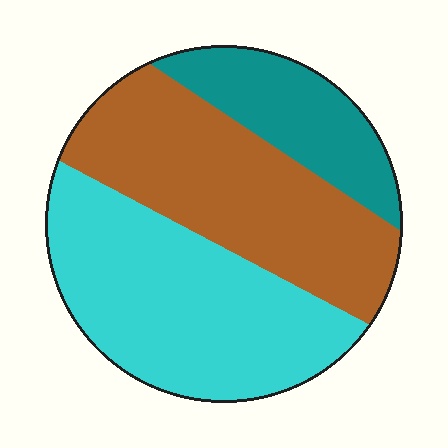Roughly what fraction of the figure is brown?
Brown covers roughly 40% of the figure.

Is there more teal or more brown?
Brown.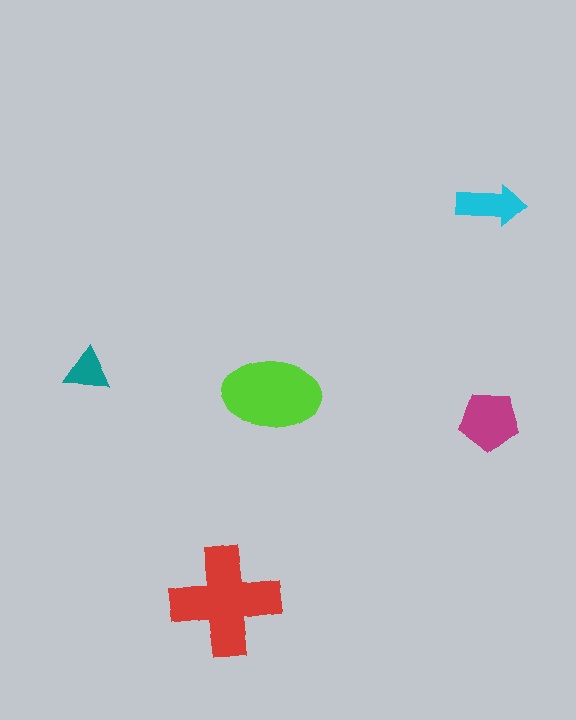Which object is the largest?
The red cross.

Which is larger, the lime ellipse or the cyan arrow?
The lime ellipse.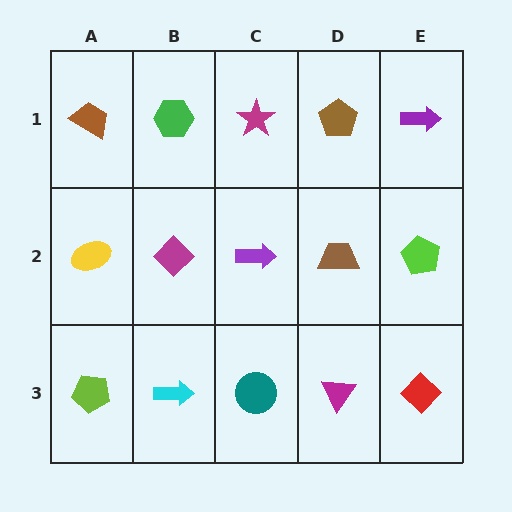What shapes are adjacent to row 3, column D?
A brown trapezoid (row 2, column D), a teal circle (row 3, column C), a red diamond (row 3, column E).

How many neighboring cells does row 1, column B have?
3.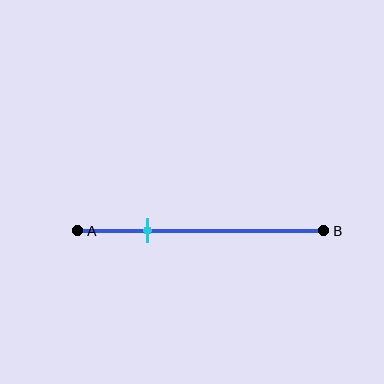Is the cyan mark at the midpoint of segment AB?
No, the mark is at about 30% from A, not at the 50% midpoint.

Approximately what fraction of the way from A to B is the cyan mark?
The cyan mark is approximately 30% of the way from A to B.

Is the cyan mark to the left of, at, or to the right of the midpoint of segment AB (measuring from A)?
The cyan mark is to the left of the midpoint of segment AB.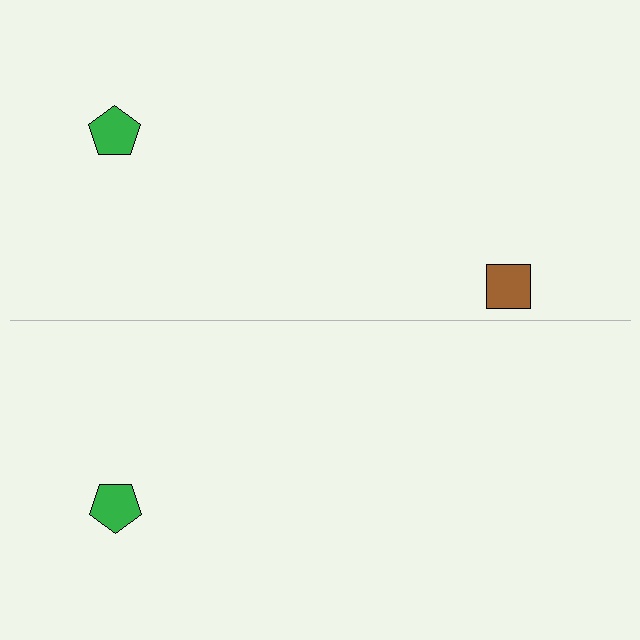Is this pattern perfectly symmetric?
No, the pattern is not perfectly symmetric. A brown square is missing from the bottom side.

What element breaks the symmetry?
A brown square is missing from the bottom side.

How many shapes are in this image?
There are 3 shapes in this image.